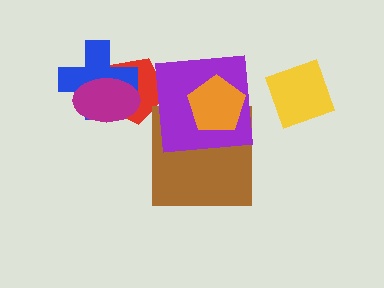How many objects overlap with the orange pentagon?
2 objects overlap with the orange pentagon.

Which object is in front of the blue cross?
The magenta ellipse is in front of the blue cross.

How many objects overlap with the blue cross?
2 objects overlap with the blue cross.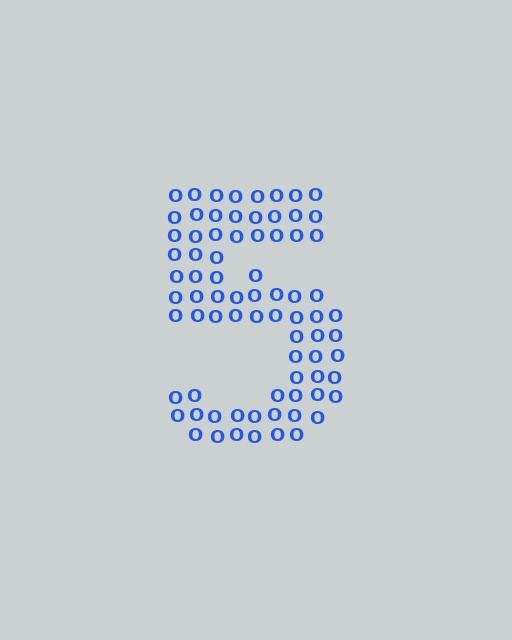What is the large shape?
The large shape is the digit 5.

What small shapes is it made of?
It is made of small letter O's.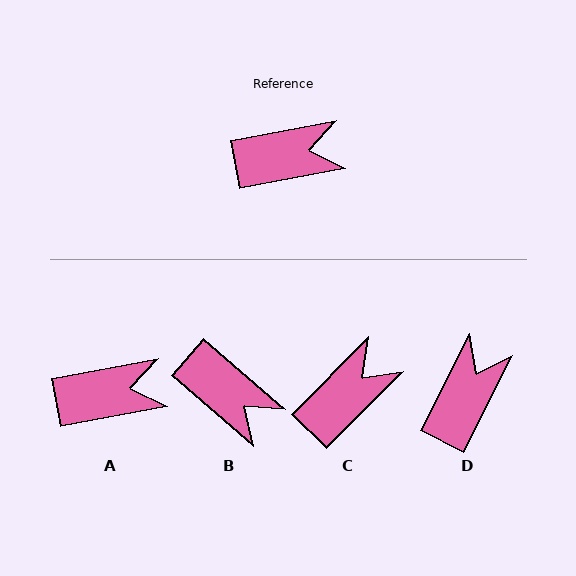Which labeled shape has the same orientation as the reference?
A.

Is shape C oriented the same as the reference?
No, it is off by about 35 degrees.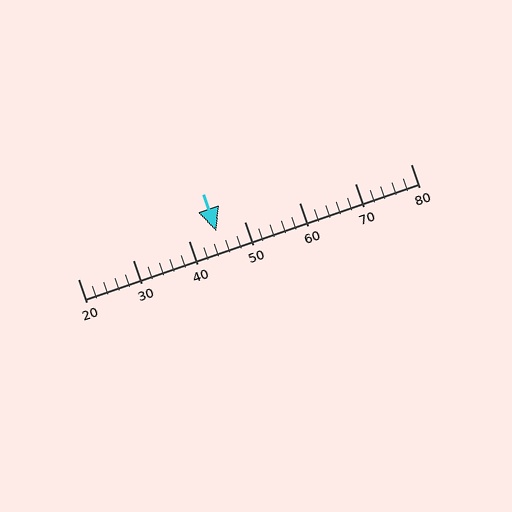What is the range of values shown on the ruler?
The ruler shows values from 20 to 80.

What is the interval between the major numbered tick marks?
The major tick marks are spaced 10 units apart.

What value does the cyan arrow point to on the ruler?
The cyan arrow points to approximately 45.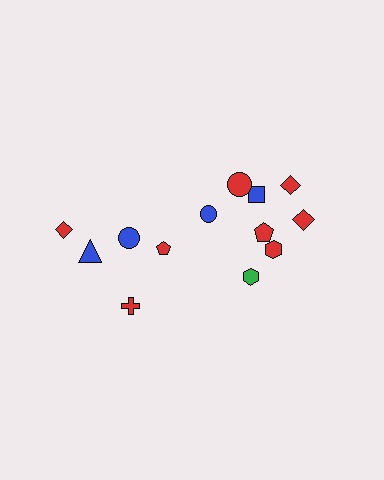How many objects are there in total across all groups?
There are 13 objects.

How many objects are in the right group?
There are 8 objects.